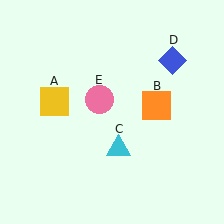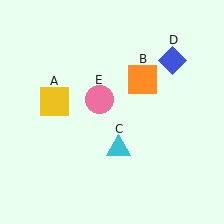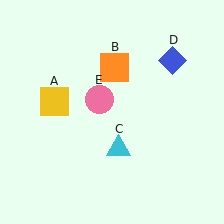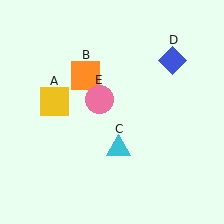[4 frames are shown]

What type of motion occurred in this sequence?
The orange square (object B) rotated counterclockwise around the center of the scene.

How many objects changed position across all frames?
1 object changed position: orange square (object B).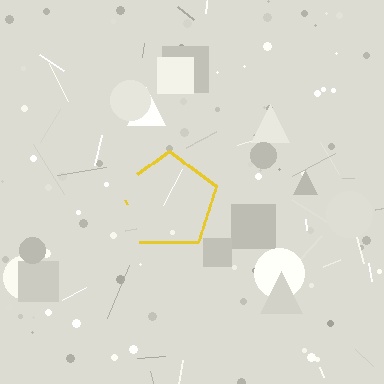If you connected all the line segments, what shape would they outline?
They would outline a pentagon.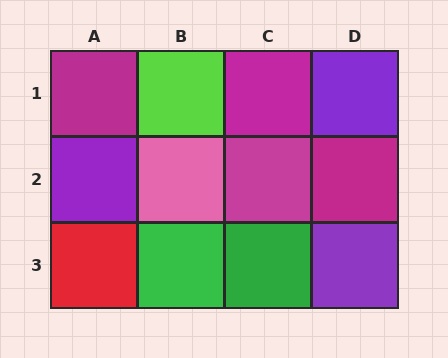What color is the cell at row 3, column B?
Green.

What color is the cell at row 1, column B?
Lime.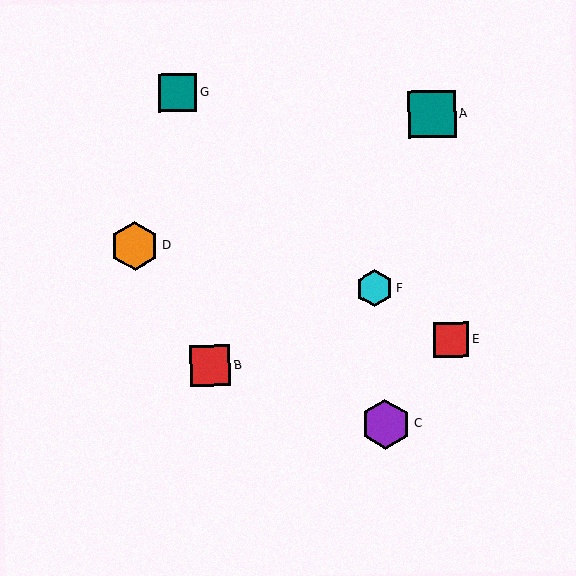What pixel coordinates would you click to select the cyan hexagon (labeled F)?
Click at (374, 288) to select the cyan hexagon F.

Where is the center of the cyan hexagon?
The center of the cyan hexagon is at (374, 288).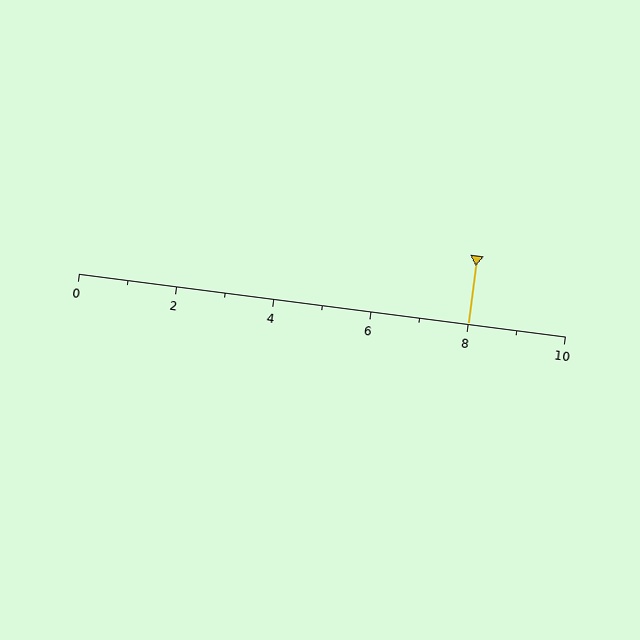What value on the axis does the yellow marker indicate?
The marker indicates approximately 8.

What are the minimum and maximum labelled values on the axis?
The axis runs from 0 to 10.